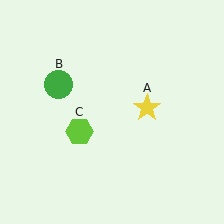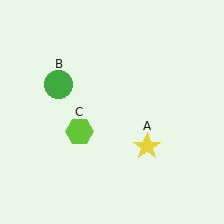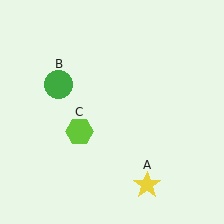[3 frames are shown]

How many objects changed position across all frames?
1 object changed position: yellow star (object A).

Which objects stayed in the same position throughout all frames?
Green circle (object B) and lime hexagon (object C) remained stationary.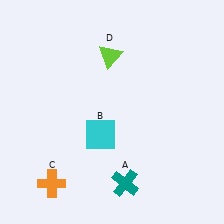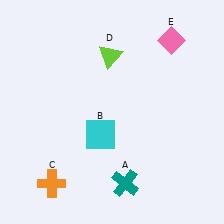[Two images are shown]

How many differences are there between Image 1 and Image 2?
There is 1 difference between the two images.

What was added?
A pink diamond (E) was added in Image 2.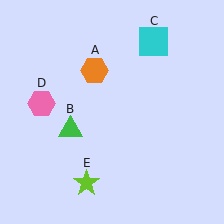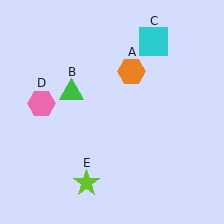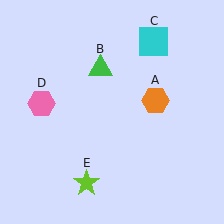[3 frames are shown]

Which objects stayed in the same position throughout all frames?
Cyan square (object C) and pink hexagon (object D) and lime star (object E) remained stationary.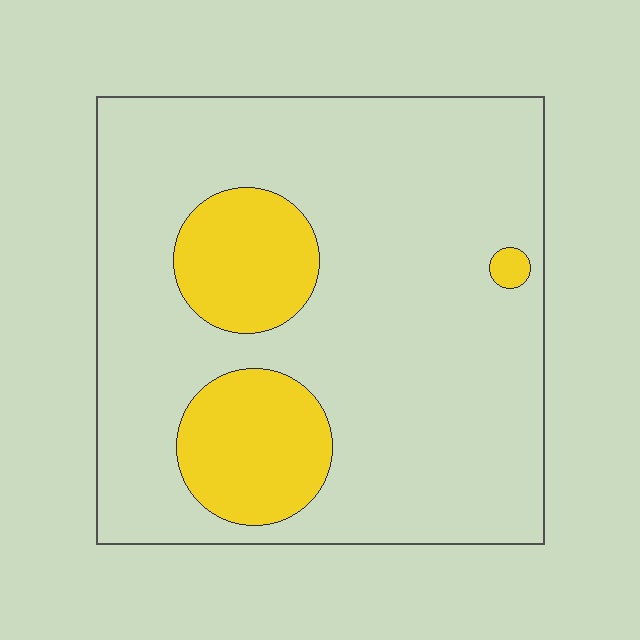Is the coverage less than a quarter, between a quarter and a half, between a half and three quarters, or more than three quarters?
Less than a quarter.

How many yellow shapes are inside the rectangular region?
3.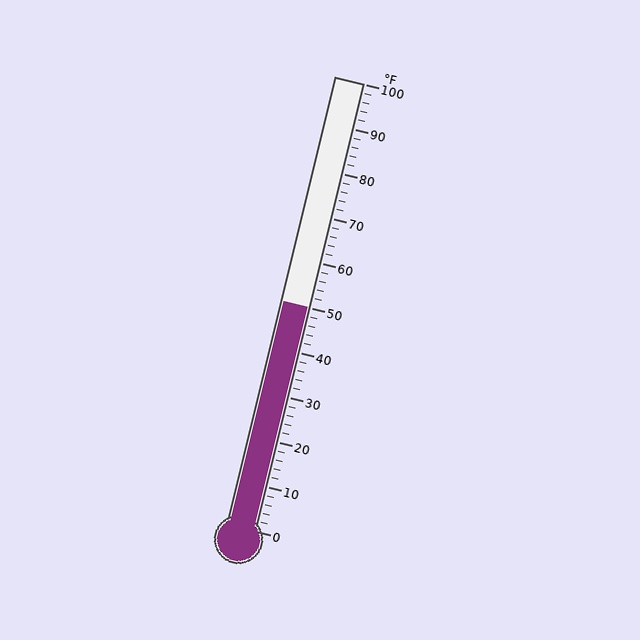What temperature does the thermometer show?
The thermometer shows approximately 50°F.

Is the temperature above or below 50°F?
The temperature is at 50°F.